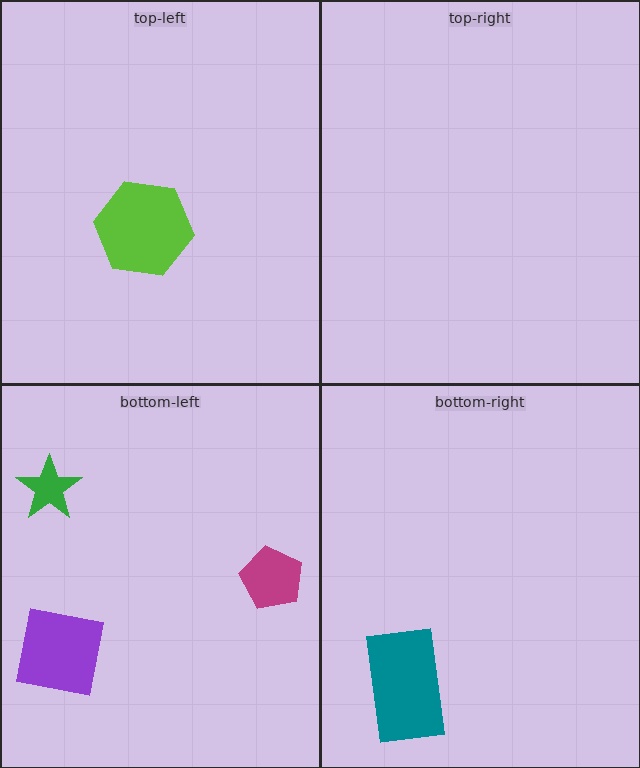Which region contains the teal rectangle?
The bottom-right region.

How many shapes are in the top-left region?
1.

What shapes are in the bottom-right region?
The teal rectangle.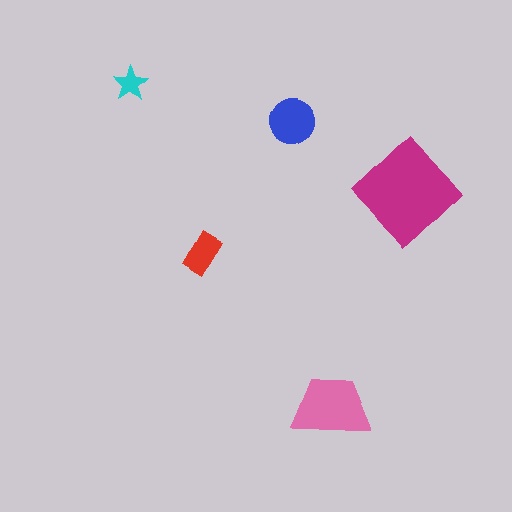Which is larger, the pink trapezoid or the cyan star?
The pink trapezoid.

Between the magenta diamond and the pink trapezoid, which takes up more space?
The magenta diamond.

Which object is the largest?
The magenta diamond.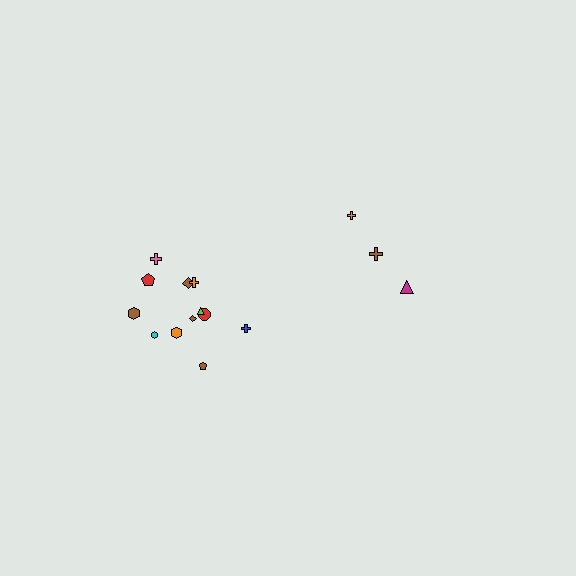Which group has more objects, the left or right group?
The left group.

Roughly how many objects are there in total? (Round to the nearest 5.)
Roughly 15 objects in total.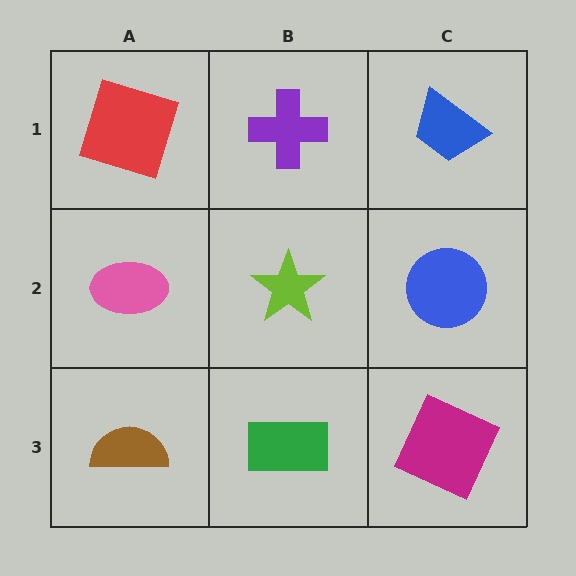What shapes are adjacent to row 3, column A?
A pink ellipse (row 2, column A), a green rectangle (row 3, column B).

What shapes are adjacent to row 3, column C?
A blue circle (row 2, column C), a green rectangle (row 3, column B).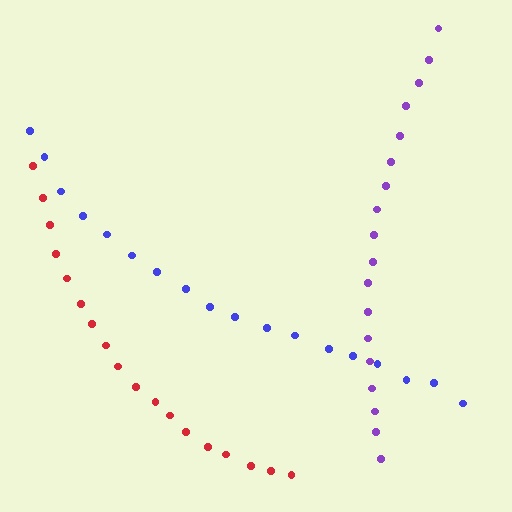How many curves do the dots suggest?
There are 3 distinct paths.